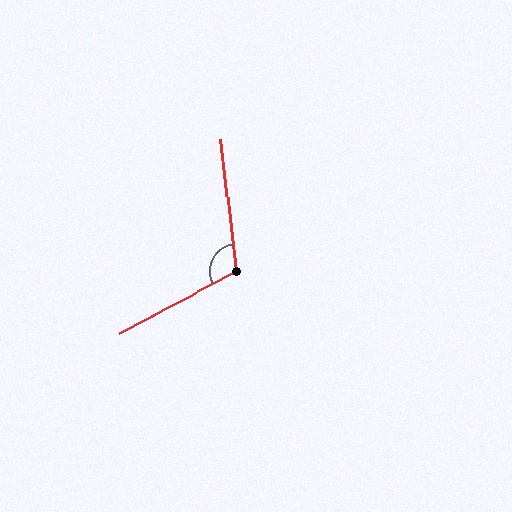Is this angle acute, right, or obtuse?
It is obtuse.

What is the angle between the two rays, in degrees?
Approximately 111 degrees.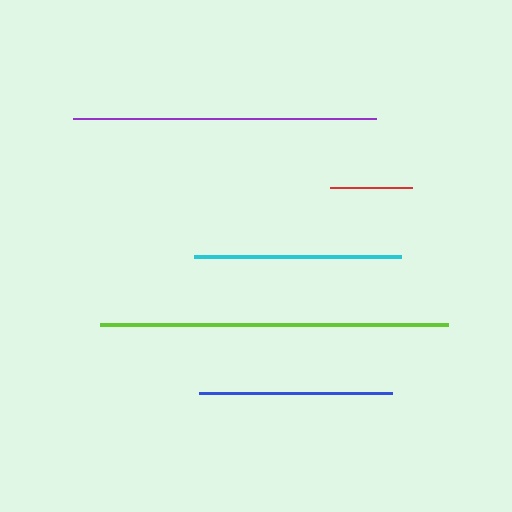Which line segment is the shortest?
The red line is the shortest at approximately 82 pixels.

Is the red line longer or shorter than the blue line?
The blue line is longer than the red line.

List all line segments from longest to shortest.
From longest to shortest: lime, purple, cyan, blue, red.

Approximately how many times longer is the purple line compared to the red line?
The purple line is approximately 3.7 times the length of the red line.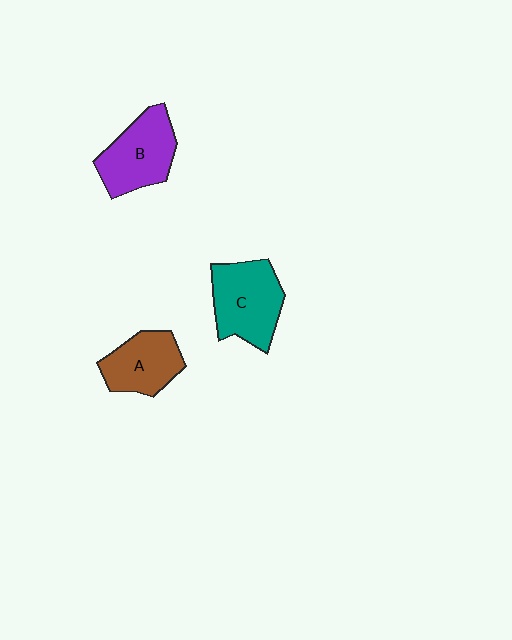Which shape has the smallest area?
Shape A (brown).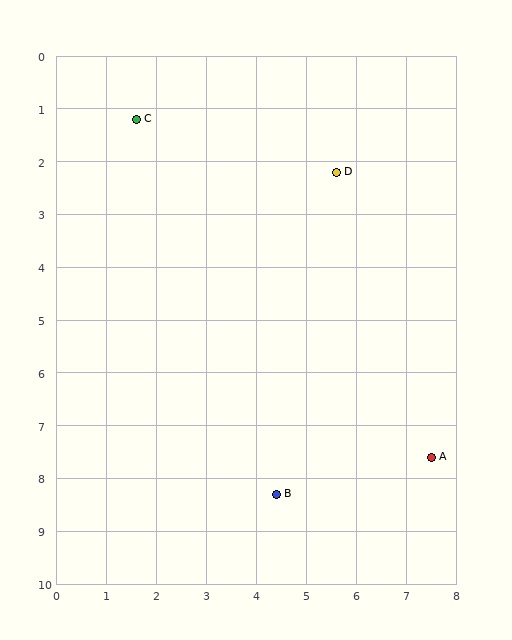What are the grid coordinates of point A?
Point A is at approximately (7.5, 7.6).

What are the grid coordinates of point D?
Point D is at approximately (5.6, 2.2).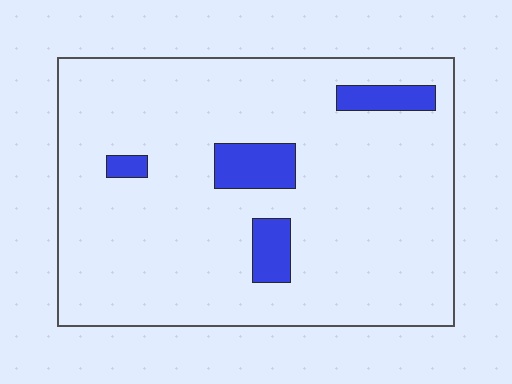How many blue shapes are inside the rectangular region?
4.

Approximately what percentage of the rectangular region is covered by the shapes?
Approximately 10%.